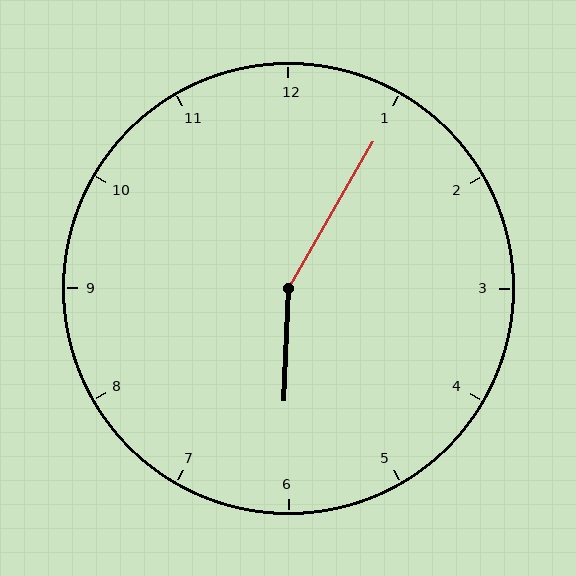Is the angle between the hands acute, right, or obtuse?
It is obtuse.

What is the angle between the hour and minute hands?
Approximately 152 degrees.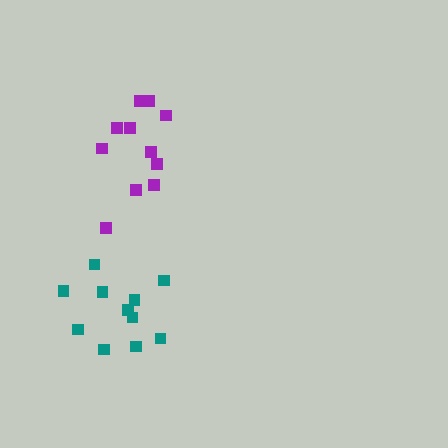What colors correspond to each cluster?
The clusters are colored: teal, purple.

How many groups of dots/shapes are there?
There are 2 groups.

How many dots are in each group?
Group 1: 11 dots, Group 2: 11 dots (22 total).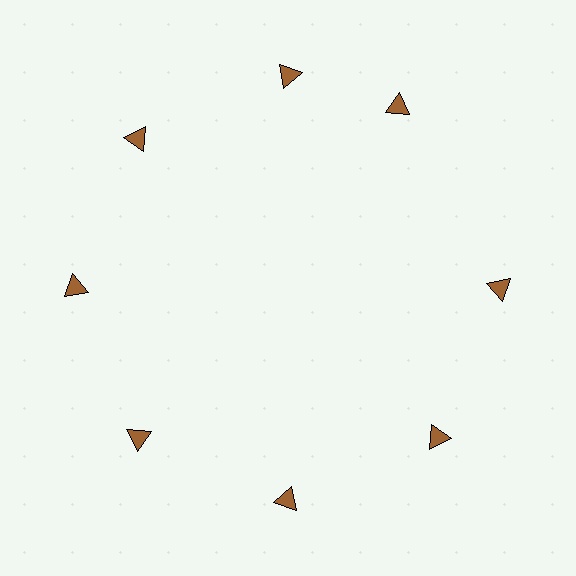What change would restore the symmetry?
The symmetry would be restored by rotating it back into even spacing with its neighbors so that all 8 triangles sit at equal angles and equal distance from the center.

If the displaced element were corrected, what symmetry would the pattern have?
It would have 8-fold rotational symmetry — the pattern would map onto itself every 45 degrees.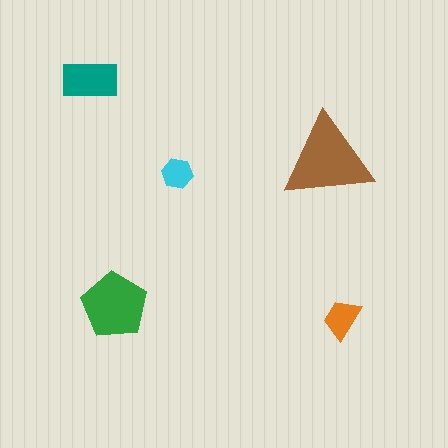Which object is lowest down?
The orange trapezoid is bottommost.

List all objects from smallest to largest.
The cyan hexagon, the orange trapezoid, the teal rectangle, the green pentagon, the brown triangle.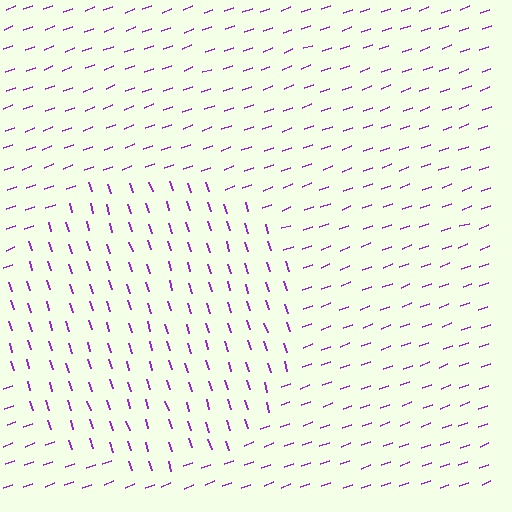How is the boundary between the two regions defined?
The boundary is defined purely by a change in line orientation (approximately 87 degrees difference). All lines are the same color and thickness.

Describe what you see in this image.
The image is filled with small purple line segments. A circle region in the image has lines oriented differently from the surrounding lines, creating a visible texture boundary.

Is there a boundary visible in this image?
Yes, there is a texture boundary formed by a change in line orientation.